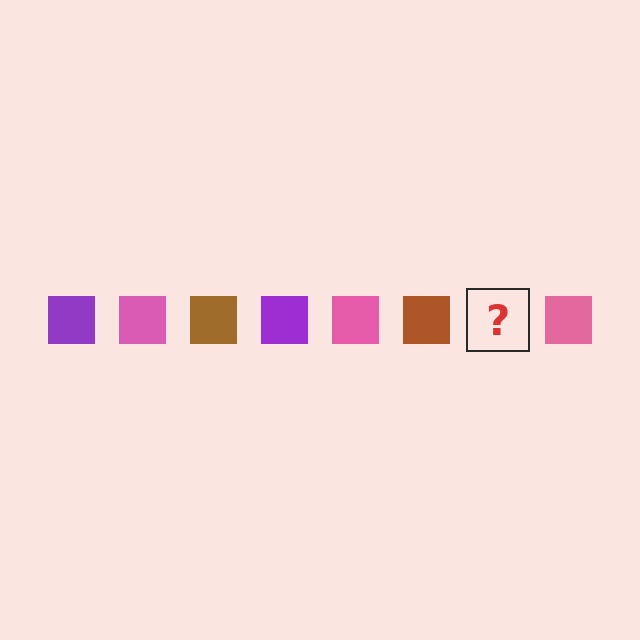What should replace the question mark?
The question mark should be replaced with a purple square.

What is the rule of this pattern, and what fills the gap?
The rule is that the pattern cycles through purple, pink, brown squares. The gap should be filled with a purple square.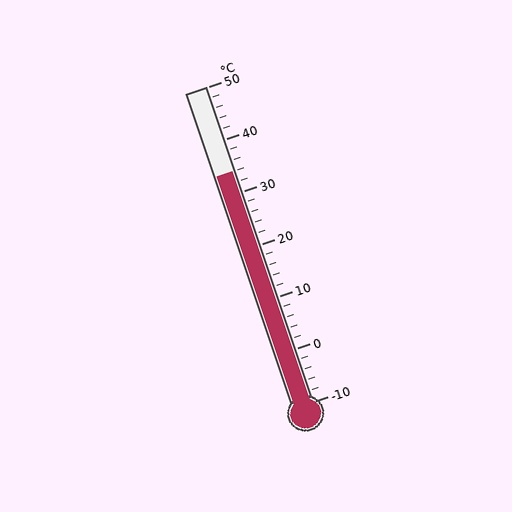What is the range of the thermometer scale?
The thermometer scale ranges from -10°C to 50°C.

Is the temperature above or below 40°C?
The temperature is below 40°C.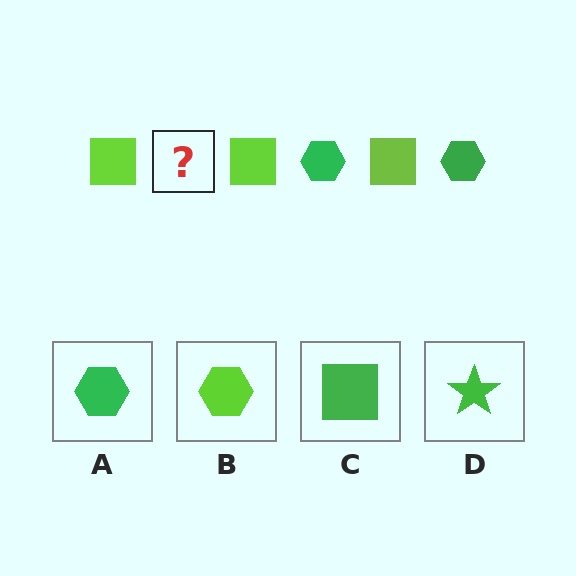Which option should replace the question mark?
Option A.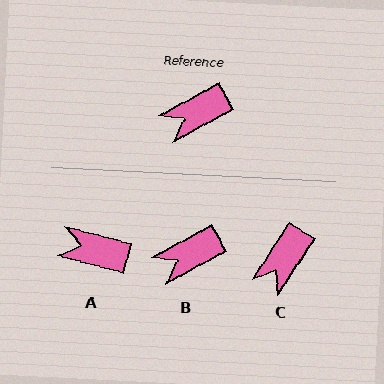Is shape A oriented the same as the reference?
No, it is off by about 43 degrees.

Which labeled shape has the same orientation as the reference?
B.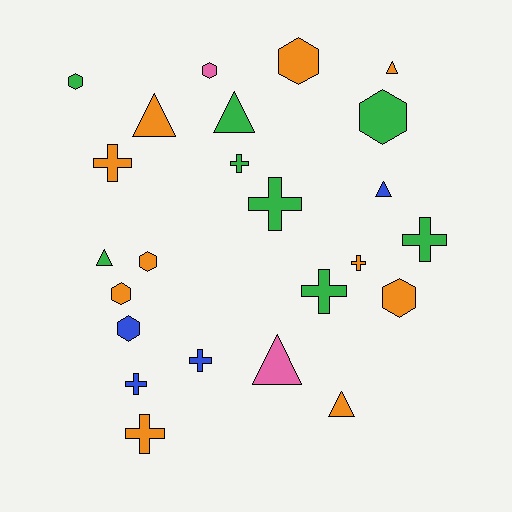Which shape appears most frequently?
Cross, with 9 objects.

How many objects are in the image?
There are 24 objects.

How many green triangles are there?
There are 2 green triangles.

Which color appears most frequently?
Orange, with 10 objects.